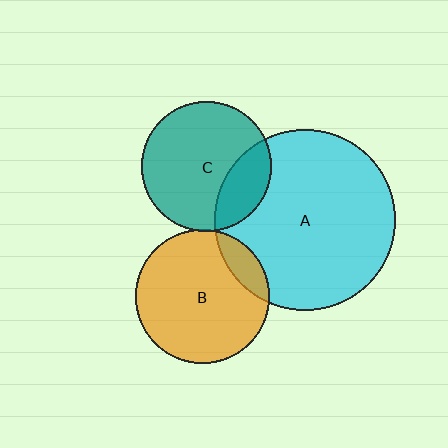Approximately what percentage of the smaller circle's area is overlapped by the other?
Approximately 25%.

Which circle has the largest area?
Circle A (cyan).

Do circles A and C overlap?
Yes.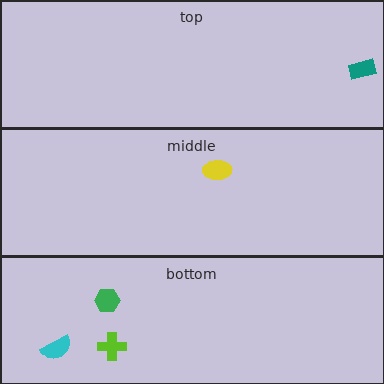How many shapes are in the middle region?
1.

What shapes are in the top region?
The teal rectangle.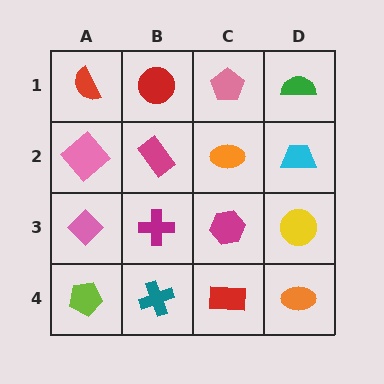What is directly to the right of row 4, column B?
A red rectangle.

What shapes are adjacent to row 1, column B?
A magenta rectangle (row 2, column B), a red semicircle (row 1, column A), a pink pentagon (row 1, column C).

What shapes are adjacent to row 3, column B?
A magenta rectangle (row 2, column B), a teal cross (row 4, column B), a pink diamond (row 3, column A), a magenta hexagon (row 3, column C).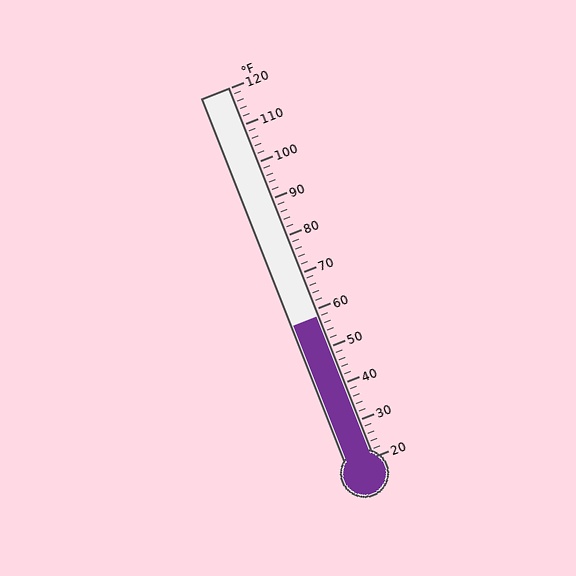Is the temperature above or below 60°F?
The temperature is below 60°F.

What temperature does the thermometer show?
The thermometer shows approximately 58°F.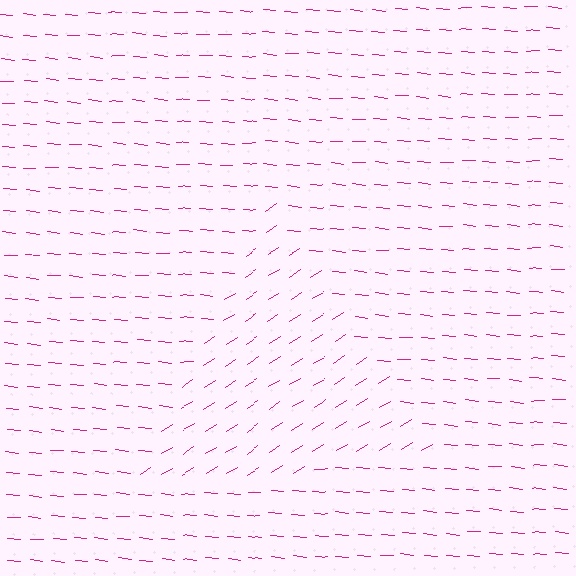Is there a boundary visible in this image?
Yes, there is a texture boundary formed by a change in line orientation.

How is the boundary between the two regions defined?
The boundary is defined purely by a change in line orientation (approximately 37 degrees difference). All lines are the same color and thickness.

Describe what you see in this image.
The image is filled with small magenta line segments. A triangle region in the image has lines oriented differently from the surrounding lines, creating a visible texture boundary.